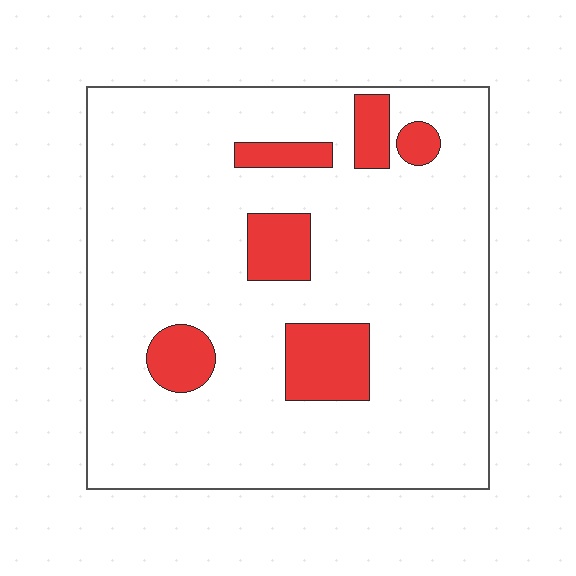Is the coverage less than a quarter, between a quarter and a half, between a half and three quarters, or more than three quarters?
Less than a quarter.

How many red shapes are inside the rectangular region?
6.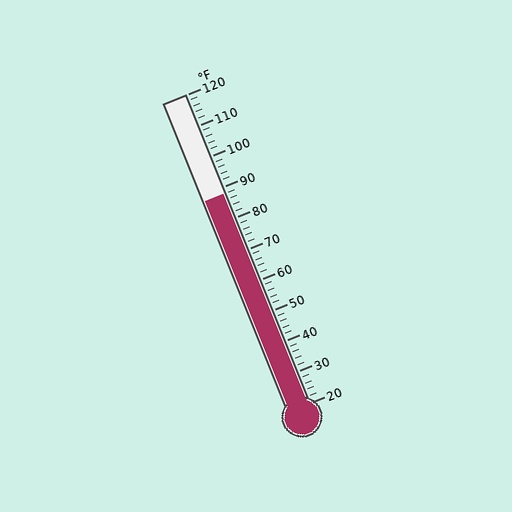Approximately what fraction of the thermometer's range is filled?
The thermometer is filled to approximately 70% of its range.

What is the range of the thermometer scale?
The thermometer scale ranges from 20°F to 120°F.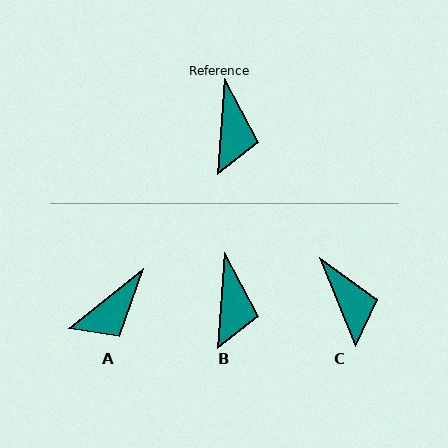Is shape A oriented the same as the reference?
No, it is off by about 47 degrees.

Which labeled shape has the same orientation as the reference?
B.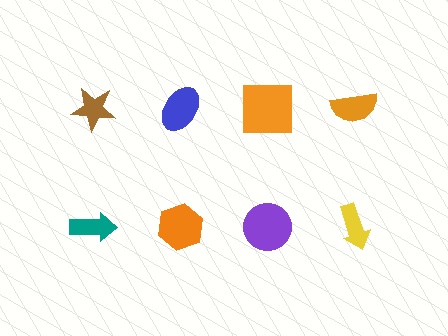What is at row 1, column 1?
A brown star.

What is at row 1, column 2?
A blue ellipse.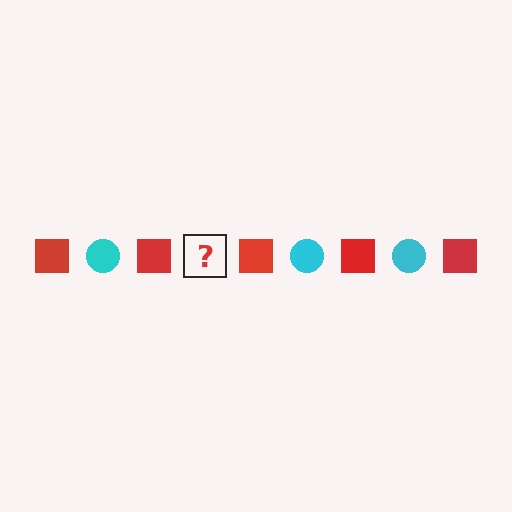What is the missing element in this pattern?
The missing element is a cyan circle.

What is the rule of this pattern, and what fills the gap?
The rule is that the pattern alternates between red square and cyan circle. The gap should be filled with a cyan circle.